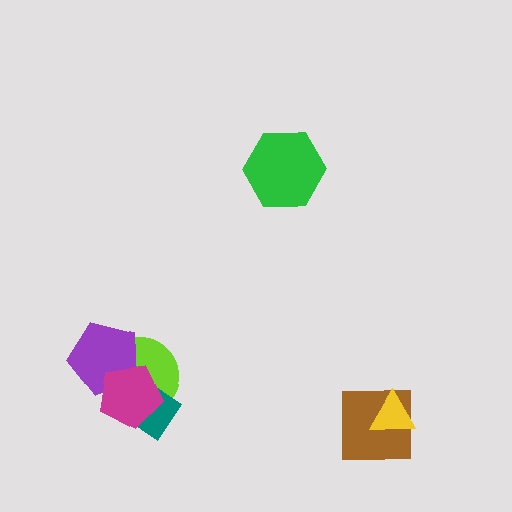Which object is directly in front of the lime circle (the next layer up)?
The purple pentagon is directly in front of the lime circle.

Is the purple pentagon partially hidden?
Yes, it is partially covered by another shape.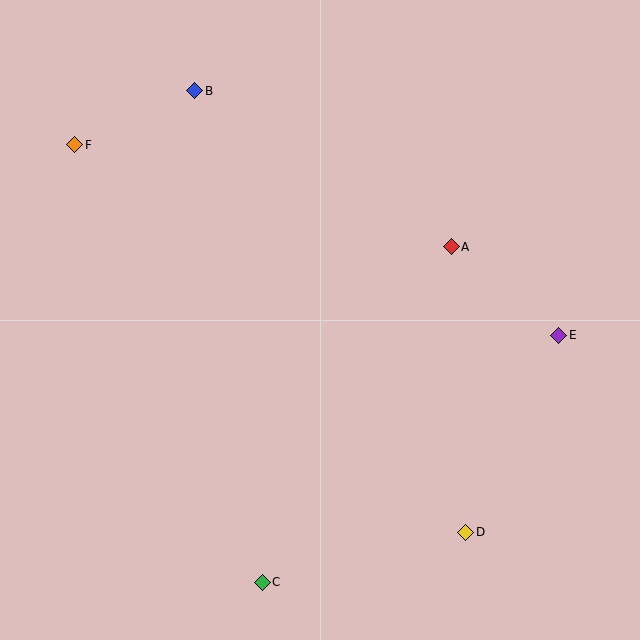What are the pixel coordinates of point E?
Point E is at (559, 335).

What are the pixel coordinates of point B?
Point B is at (195, 91).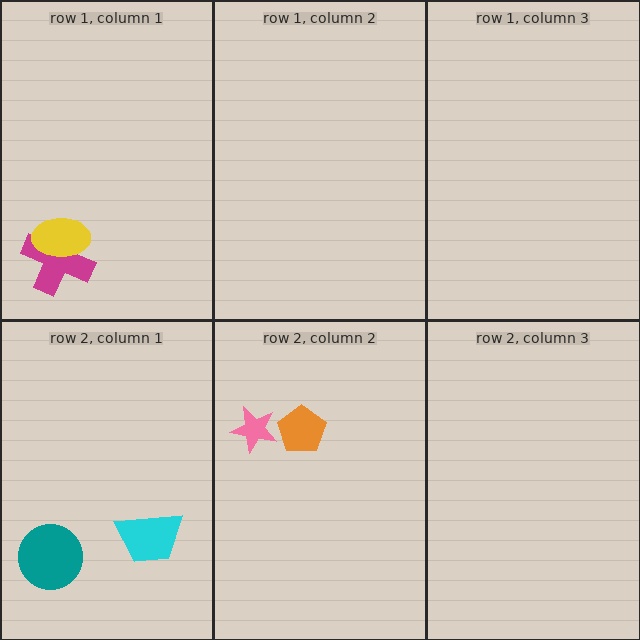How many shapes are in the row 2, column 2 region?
2.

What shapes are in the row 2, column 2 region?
The orange pentagon, the pink star.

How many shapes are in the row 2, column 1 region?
2.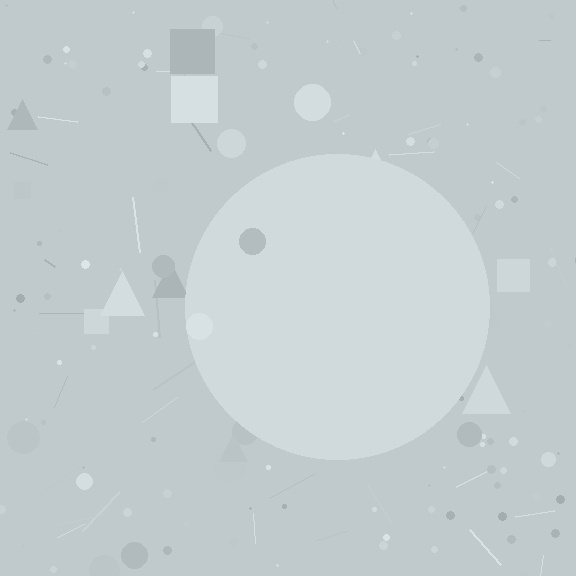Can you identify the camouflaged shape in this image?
The camouflaged shape is a circle.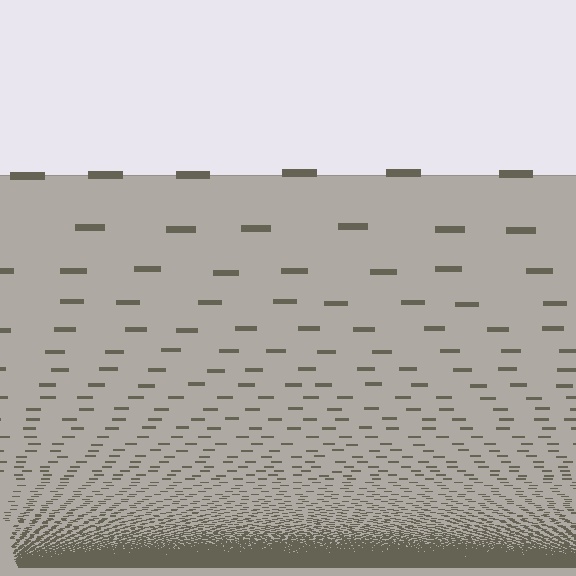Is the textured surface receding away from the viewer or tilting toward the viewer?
The surface appears to tilt toward the viewer. Texture elements get larger and sparser toward the top.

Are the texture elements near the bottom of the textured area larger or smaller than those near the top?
Smaller. The gradient is inverted — elements near the bottom are smaller and denser.